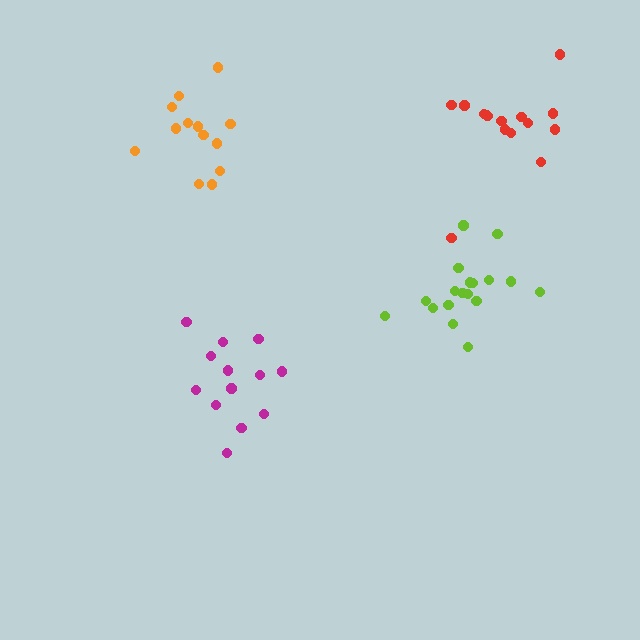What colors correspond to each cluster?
The clusters are colored: orange, magenta, red, lime.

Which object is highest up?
The red cluster is topmost.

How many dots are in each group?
Group 1: 13 dots, Group 2: 13 dots, Group 3: 15 dots, Group 4: 18 dots (59 total).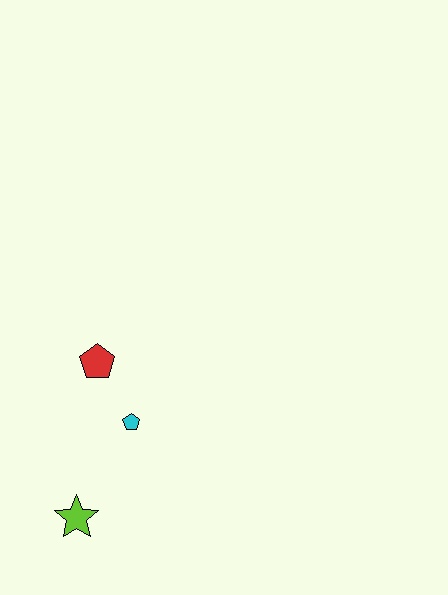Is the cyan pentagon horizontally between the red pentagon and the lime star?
No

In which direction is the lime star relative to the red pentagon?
The lime star is below the red pentagon.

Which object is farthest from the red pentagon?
The lime star is farthest from the red pentagon.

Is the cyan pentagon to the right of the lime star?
Yes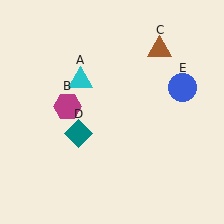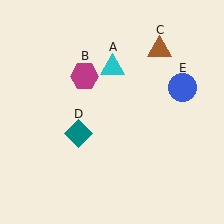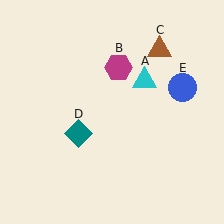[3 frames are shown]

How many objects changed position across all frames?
2 objects changed position: cyan triangle (object A), magenta hexagon (object B).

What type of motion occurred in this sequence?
The cyan triangle (object A), magenta hexagon (object B) rotated clockwise around the center of the scene.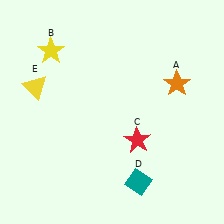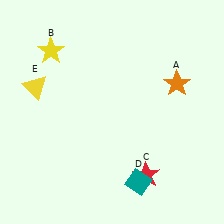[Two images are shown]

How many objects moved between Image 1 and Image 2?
1 object moved between the two images.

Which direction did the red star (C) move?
The red star (C) moved down.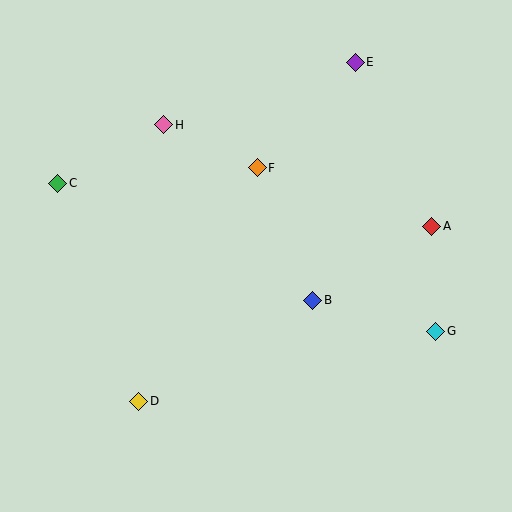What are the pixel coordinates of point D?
Point D is at (139, 401).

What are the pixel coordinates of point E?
Point E is at (355, 62).